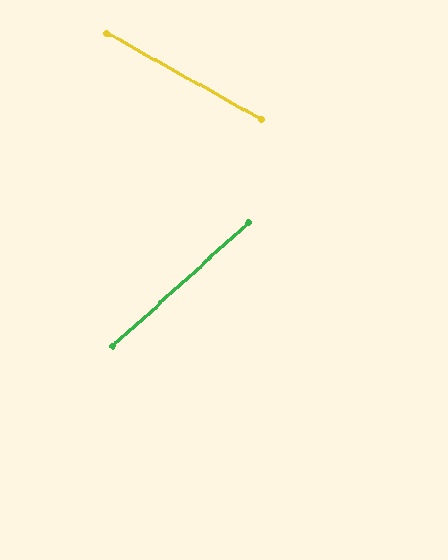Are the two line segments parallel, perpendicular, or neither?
Neither parallel nor perpendicular — they differ by about 72°.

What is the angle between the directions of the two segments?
Approximately 72 degrees.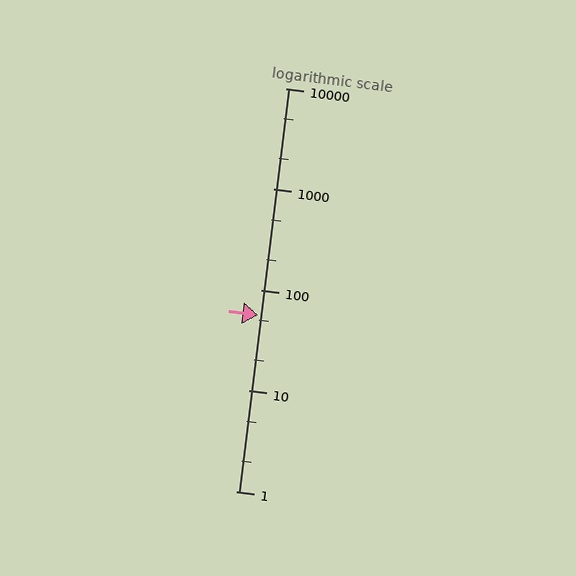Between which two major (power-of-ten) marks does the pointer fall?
The pointer is between 10 and 100.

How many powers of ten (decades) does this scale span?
The scale spans 4 decades, from 1 to 10000.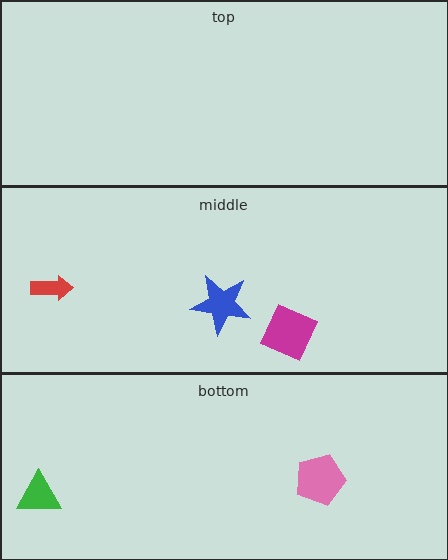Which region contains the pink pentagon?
The bottom region.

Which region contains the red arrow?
The middle region.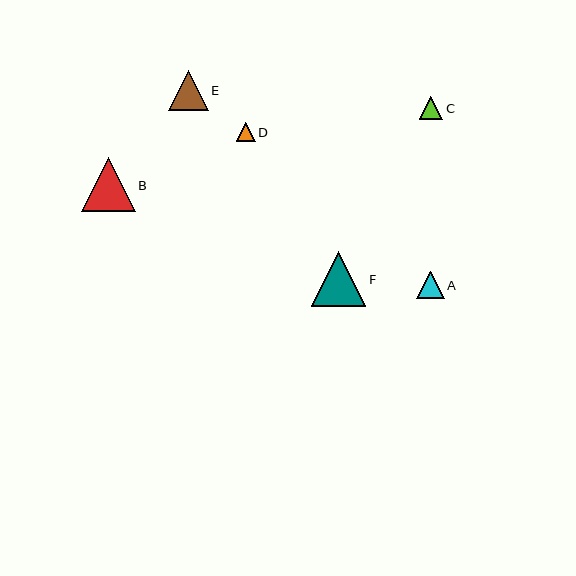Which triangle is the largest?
Triangle F is the largest with a size of approximately 54 pixels.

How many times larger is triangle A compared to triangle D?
Triangle A is approximately 1.5 times the size of triangle D.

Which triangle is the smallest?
Triangle D is the smallest with a size of approximately 19 pixels.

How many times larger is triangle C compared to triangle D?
Triangle C is approximately 1.2 times the size of triangle D.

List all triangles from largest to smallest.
From largest to smallest: F, B, E, A, C, D.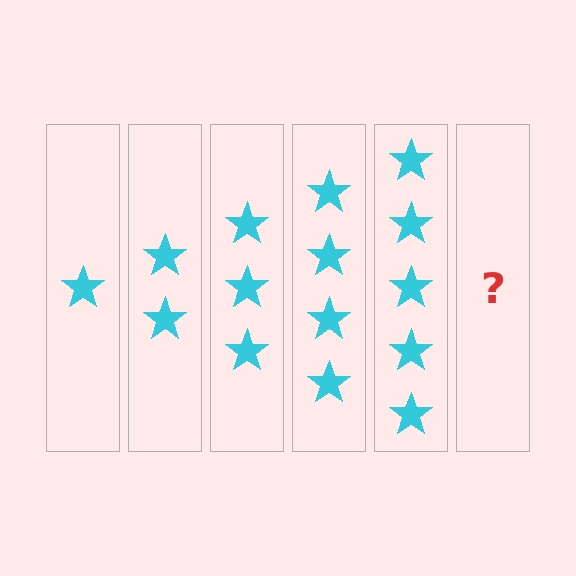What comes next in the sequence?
The next element should be 6 stars.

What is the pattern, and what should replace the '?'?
The pattern is that each step adds one more star. The '?' should be 6 stars.